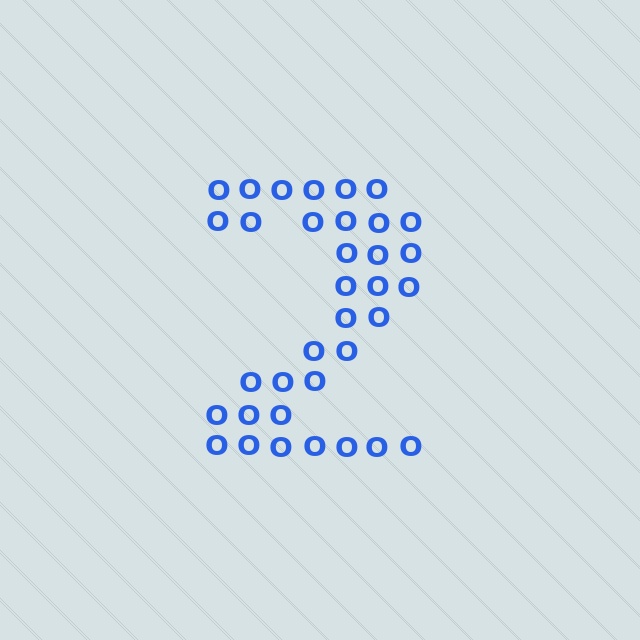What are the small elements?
The small elements are letter O's.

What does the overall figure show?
The overall figure shows the digit 2.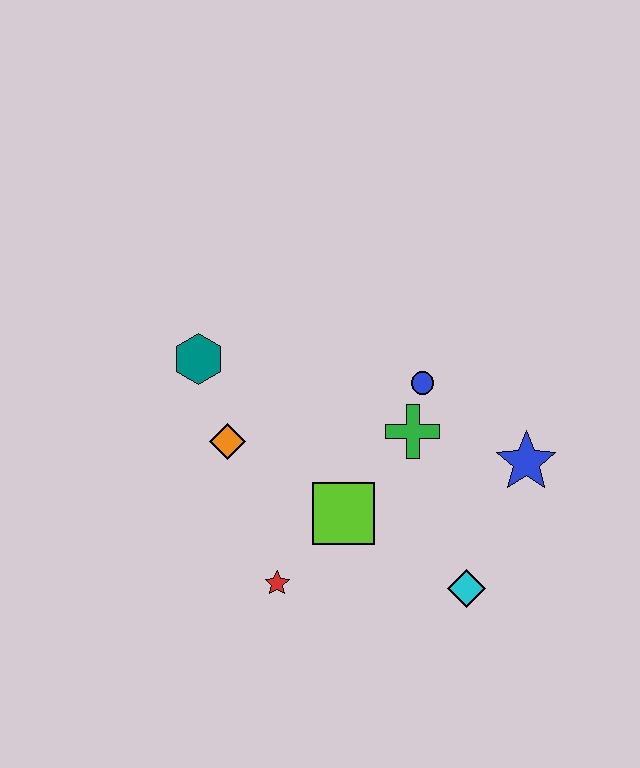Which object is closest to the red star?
The lime square is closest to the red star.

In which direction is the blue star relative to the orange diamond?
The blue star is to the right of the orange diamond.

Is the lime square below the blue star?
Yes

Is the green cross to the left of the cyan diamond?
Yes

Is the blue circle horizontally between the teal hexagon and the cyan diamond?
Yes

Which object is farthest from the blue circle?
The red star is farthest from the blue circle.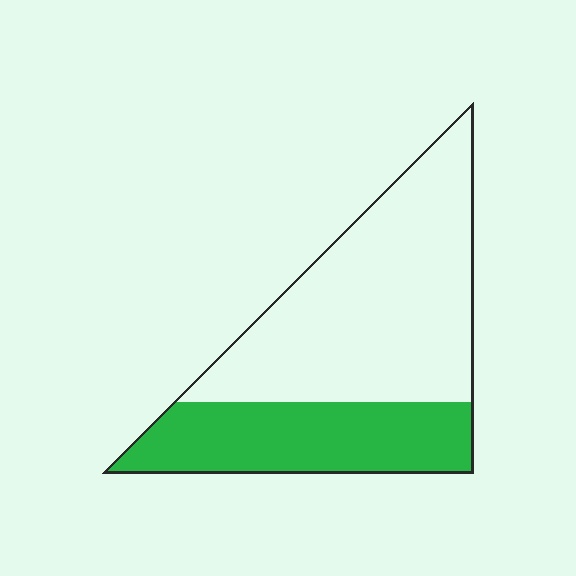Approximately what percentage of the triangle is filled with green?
Approximately 35%.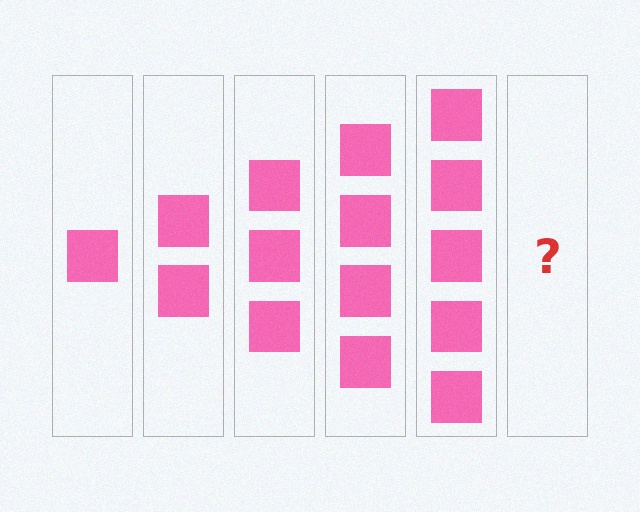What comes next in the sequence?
The next element should be 6 squares.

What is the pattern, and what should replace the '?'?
The pattern is that each step adds one more square. The '?' should be 6 squares.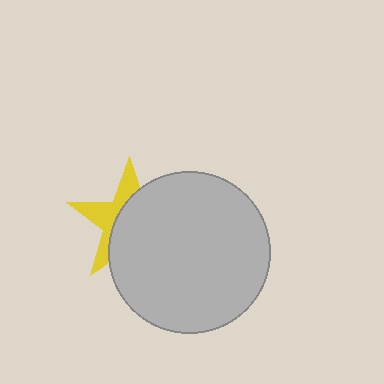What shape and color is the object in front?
The object in front is a light gray circle.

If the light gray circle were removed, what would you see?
You would see the complete yellow star.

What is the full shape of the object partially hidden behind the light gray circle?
The partially hidden object is a yellow star.